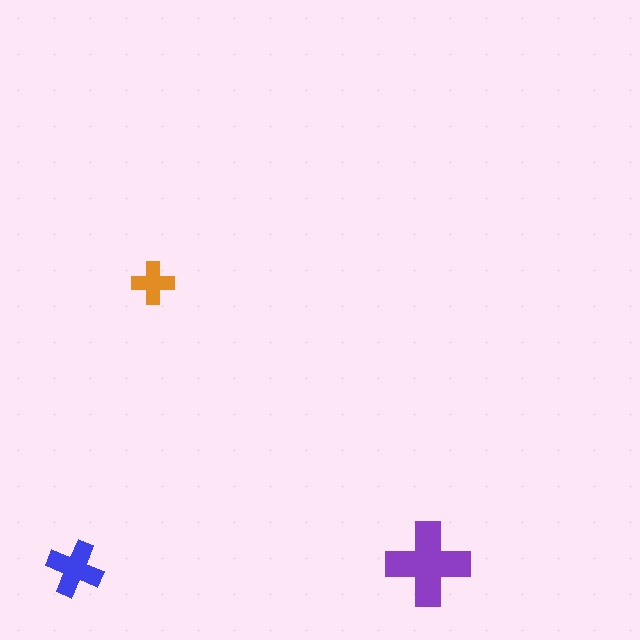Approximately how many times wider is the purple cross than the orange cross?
About 2 times wider.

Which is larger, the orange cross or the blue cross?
The blue one.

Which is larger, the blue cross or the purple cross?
The purple one.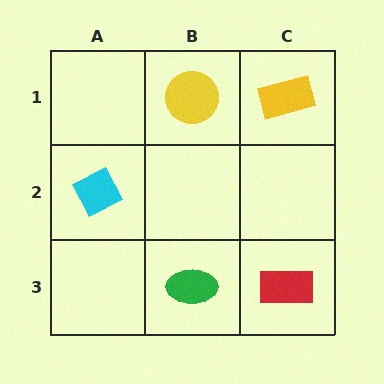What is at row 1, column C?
A yellow rectangle.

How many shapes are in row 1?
2 shapes.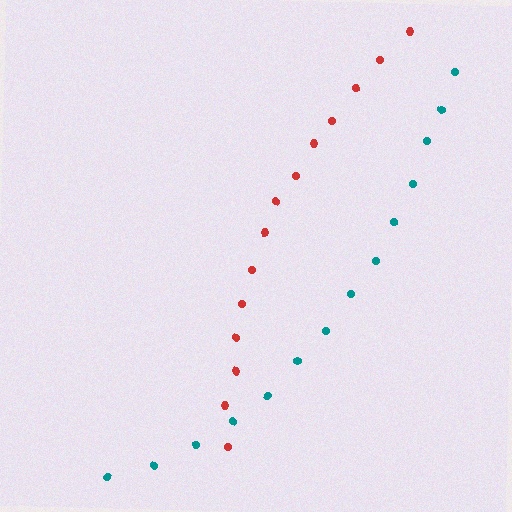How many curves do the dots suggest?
There are 2 distinct paths.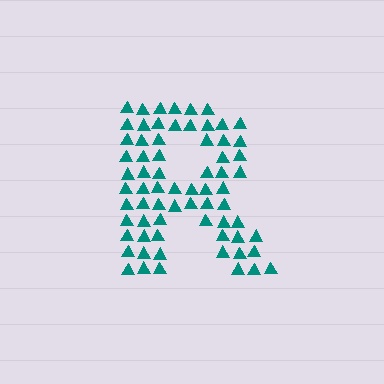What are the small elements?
The small elements are triangles.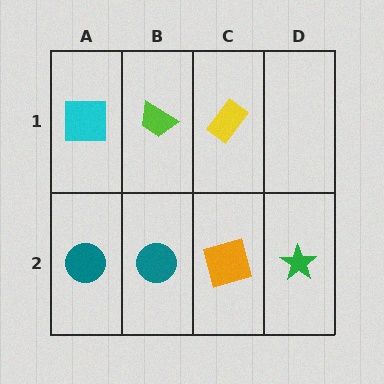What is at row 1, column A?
A cyan square.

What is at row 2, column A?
A teal circle.